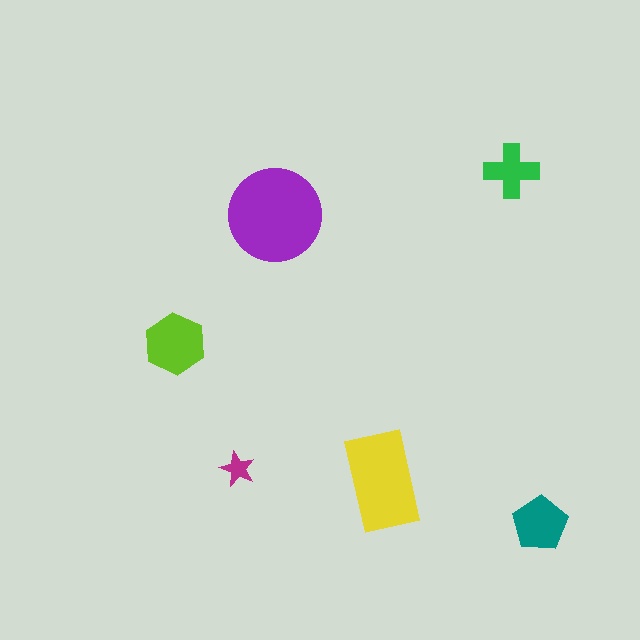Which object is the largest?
The purple circle.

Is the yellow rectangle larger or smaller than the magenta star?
Larger.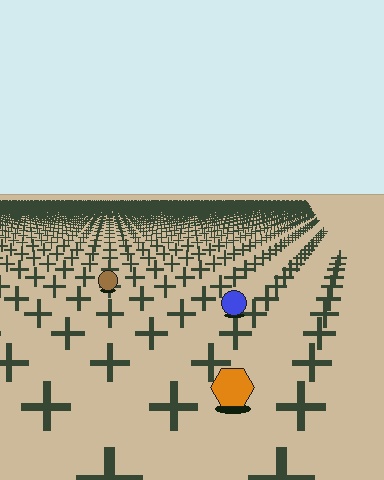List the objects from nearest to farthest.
From nearest to farthest: the orange hexagon, the blue circle, the brown circle.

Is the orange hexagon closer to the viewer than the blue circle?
Yes. The orange hexagon is closer — you can tell from the texture gradient: the ground texture is coarser near it.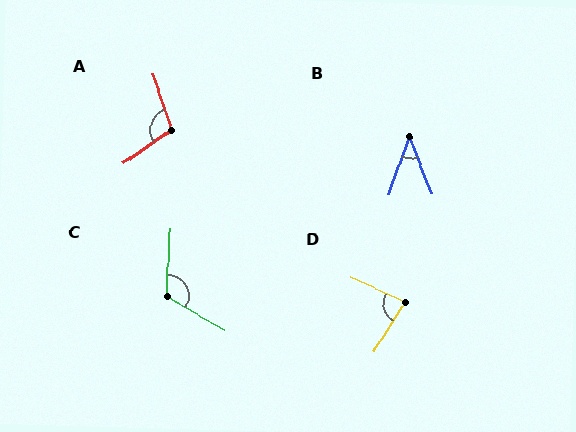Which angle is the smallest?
B, at approximately 42 degrees.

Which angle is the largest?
C, at approximately 118 degrees.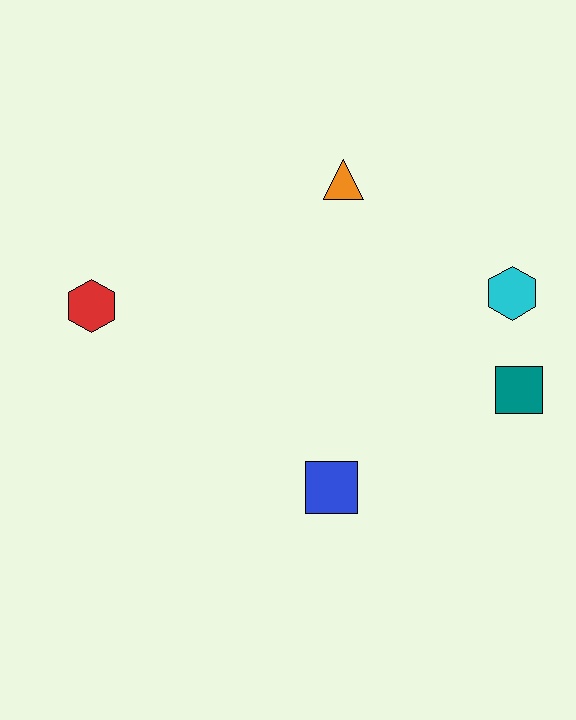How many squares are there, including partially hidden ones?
There are 2 squares.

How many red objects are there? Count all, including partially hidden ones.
There is 1 red object.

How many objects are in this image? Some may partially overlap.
There are 5 objects.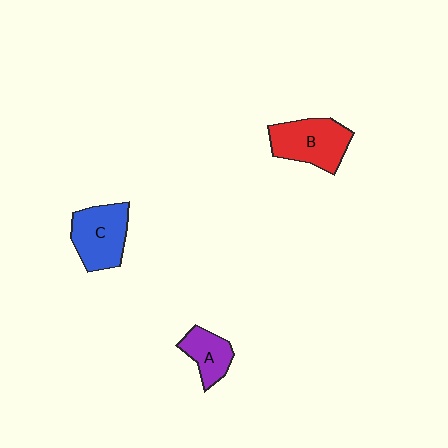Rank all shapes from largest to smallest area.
From largest to smallest: B (red), C (blue), A (purple).